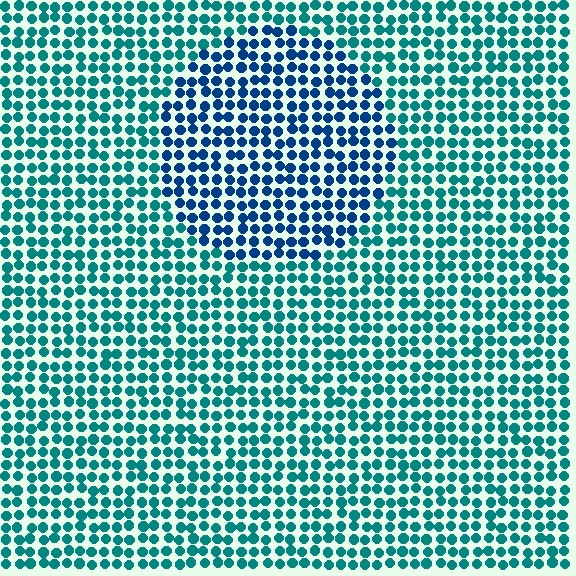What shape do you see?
I see a circle.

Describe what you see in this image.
The image is filled with small teal elements in a uniform arrangement. A circle-shaped region is visible where the elements are tinted to a slightly different hue, forming a subtle color boundary.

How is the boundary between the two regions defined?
The boundary is defined purely by a slight shift in hue (about 37 degrees). Spacing, size, and orientation are identical on both sides.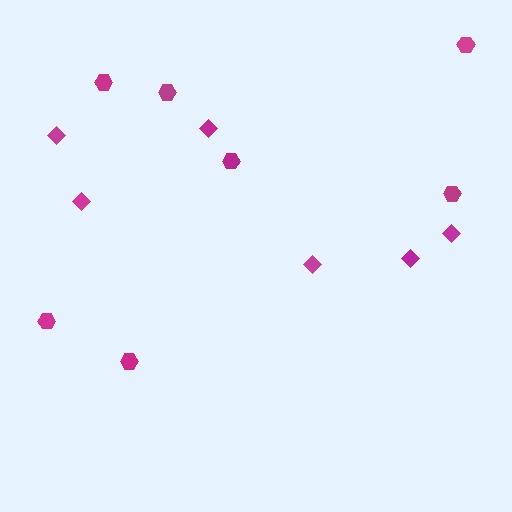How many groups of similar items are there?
There are 2 groups: one group of hexagons (7) and one group of diamonds (6).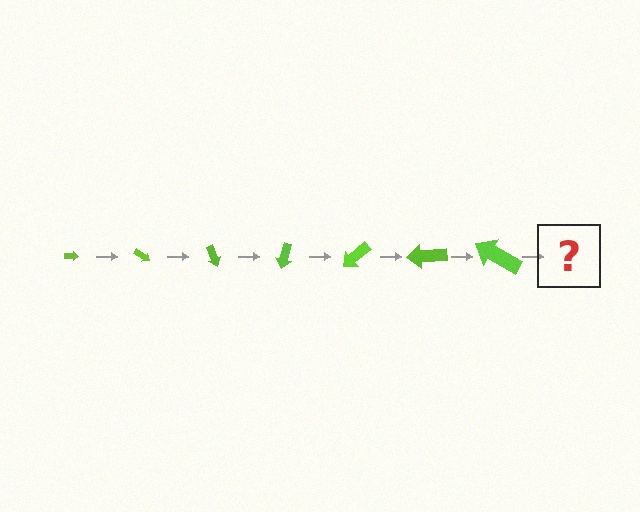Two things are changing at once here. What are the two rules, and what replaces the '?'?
The two rules are that the arrow grows larger each step and it rotates 35 degrees each step. The '?' should be an arrow, larger than the previous one and rotated 245 degrees from the start.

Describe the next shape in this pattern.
It should be an arrow, larger than the previous one and rotated 245 degrees from the start.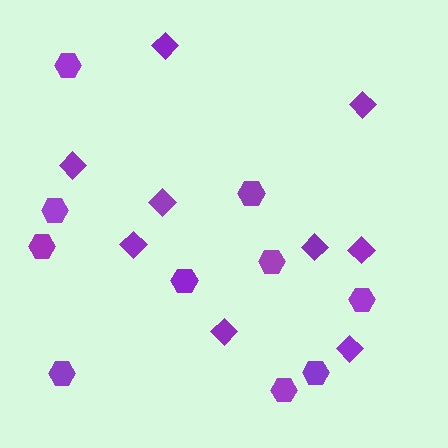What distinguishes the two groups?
There are 2 groups: one group of diamonds (9) and one group of hexagons (10).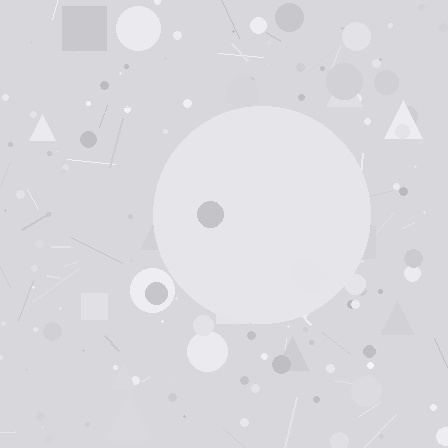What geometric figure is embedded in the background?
A circle is embedded in the background.